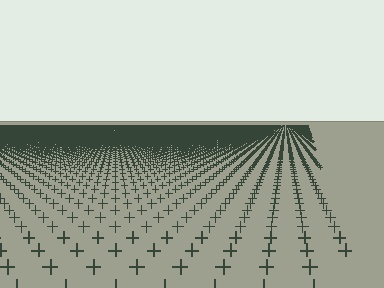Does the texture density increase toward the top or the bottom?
Density increases toward the top.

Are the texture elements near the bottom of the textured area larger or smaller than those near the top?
Larger. Near the bottom, elements are closer to the viewer and appear at a bigger on-screen size.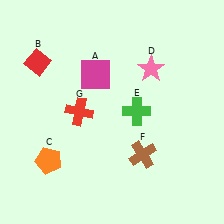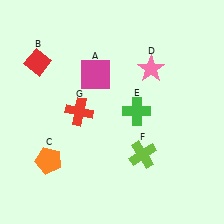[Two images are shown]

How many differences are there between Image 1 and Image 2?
There is 1 difference between the two images.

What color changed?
The cross (F) changed from brown in Image 1 to lime in Image 2.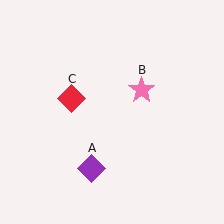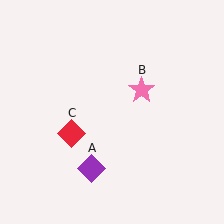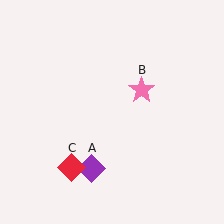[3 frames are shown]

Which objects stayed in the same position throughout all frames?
Purple diamond (object A) and pink star (object B) remained stationary.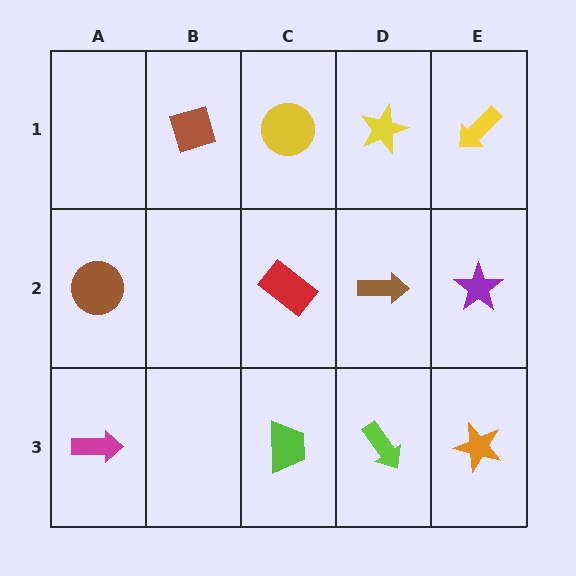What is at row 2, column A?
A brown circle.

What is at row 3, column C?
A lime trapezoid.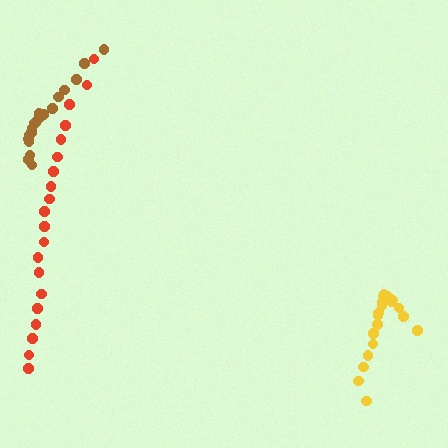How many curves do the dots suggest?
There are 3 distinct paths.